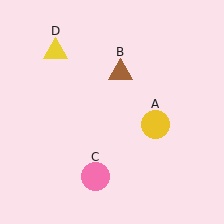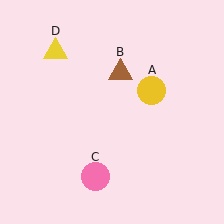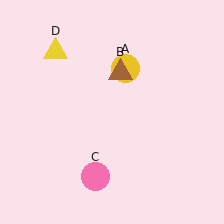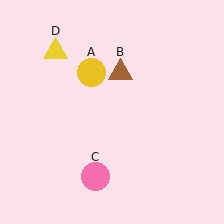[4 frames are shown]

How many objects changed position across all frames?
1 object changed position: yellow circle (object A).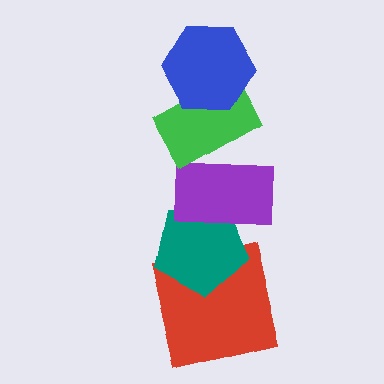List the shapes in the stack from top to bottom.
From top to bottom: the blue hexagon, the green rectangle, the purple rectangle, the teal pentagon, the red square.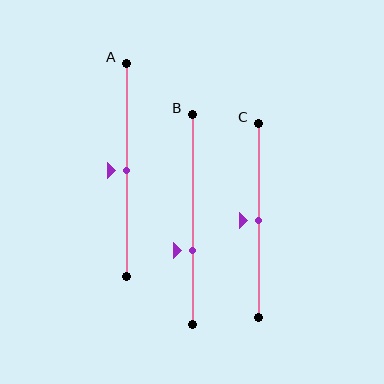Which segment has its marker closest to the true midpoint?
Segment A has its marker closest to the true midpoint.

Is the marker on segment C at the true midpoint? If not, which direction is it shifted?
Yes, the marker on segment C is at the true midpoint.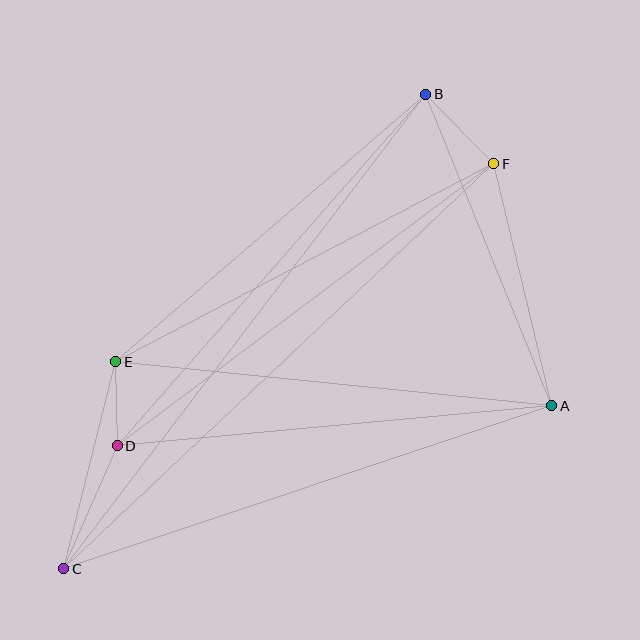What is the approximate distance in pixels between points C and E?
The distance between C and E is approximately 214 pixels.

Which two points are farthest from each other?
Points B and C are farthest from each other.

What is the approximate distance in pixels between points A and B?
The distance between A and B is approximately 336 pixels.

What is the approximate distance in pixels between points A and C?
The distance between A and C is approximately 515 pixels.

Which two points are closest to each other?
Points D and E are closest to each other.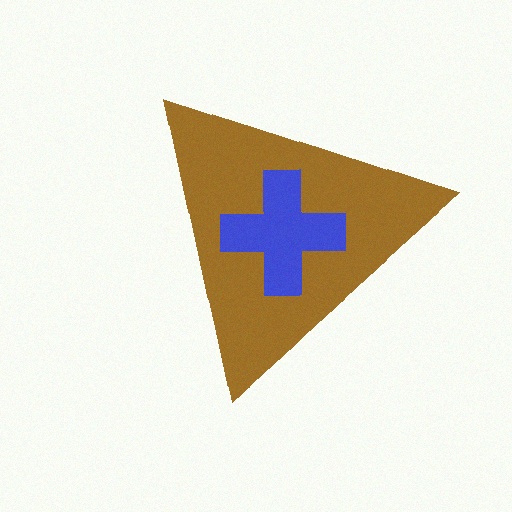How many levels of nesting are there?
2.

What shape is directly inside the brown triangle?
The blue cross.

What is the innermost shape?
The blue cross.